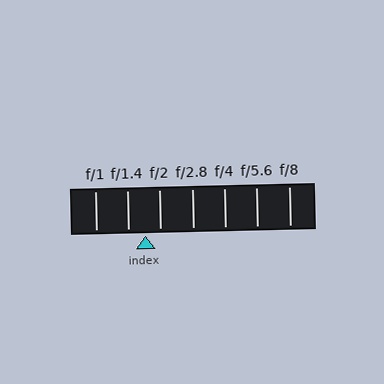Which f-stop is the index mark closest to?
The index mark is closest to f/2.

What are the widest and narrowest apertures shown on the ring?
The widest aperture shown is f/1 and the narrowest is f/8.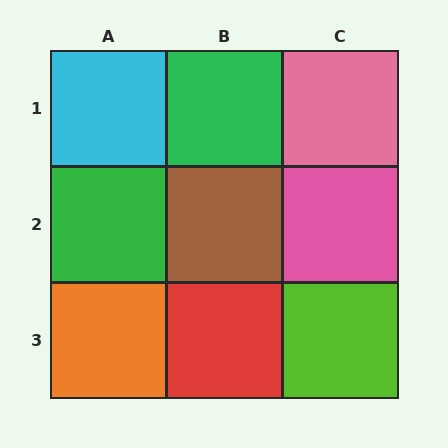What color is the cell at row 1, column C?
Pink.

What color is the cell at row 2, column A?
Green.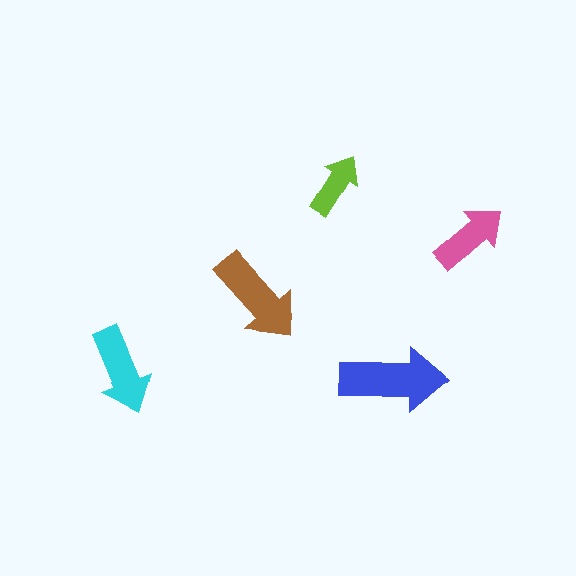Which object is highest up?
The lime arrow is topmost.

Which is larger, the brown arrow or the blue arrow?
The blue one.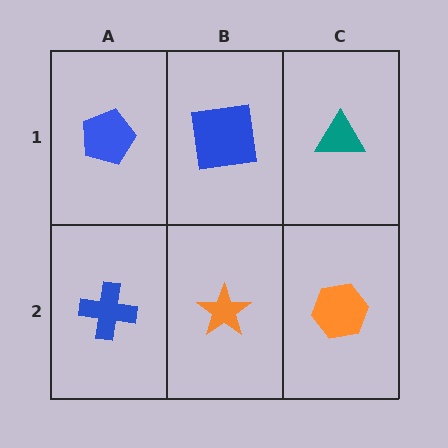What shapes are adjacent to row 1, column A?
A blue cross (row 2, column A), a blue square (row 1, column B).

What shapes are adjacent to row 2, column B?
A blue square (row 1, column B), a blue cross (row 2, column A), an orange hexagon (row 2, column C).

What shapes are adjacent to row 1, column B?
An orange star (row 2, column B), a blue pentagon (row 1, column A), a teal triangle (row 1, column C).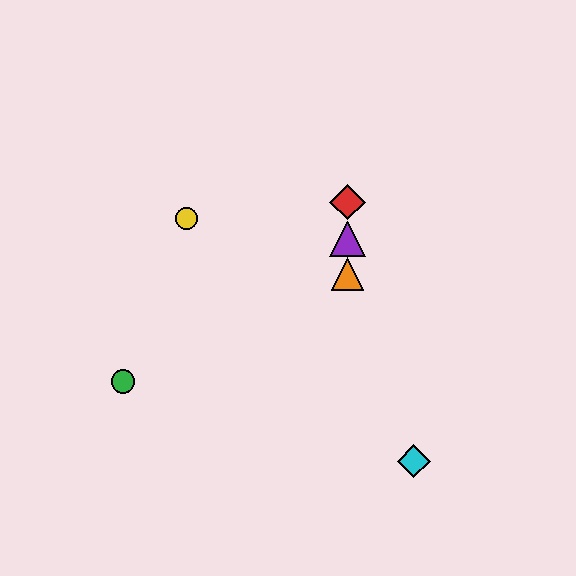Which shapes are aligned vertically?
The red diamond, the blue diamond, the purple triangle, the orange triangle are aligned vertically.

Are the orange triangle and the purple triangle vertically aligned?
Yes, both are at x≈347.